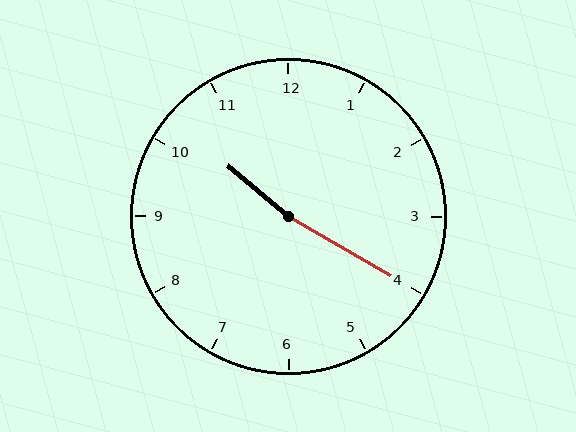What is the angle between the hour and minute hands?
Approximately 170 degrees.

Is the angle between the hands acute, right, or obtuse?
It is obtuse.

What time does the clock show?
10:20.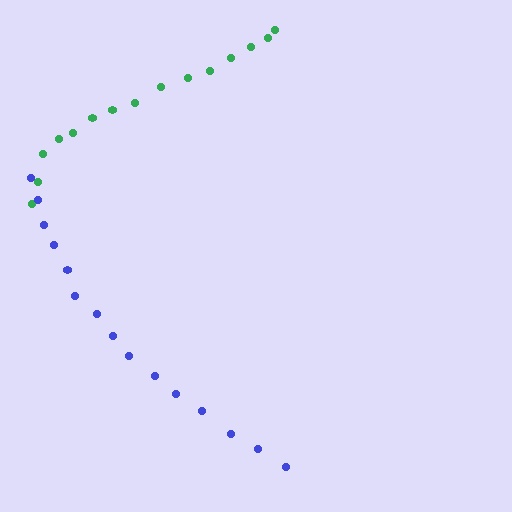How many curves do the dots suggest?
There are 2 distinct paths.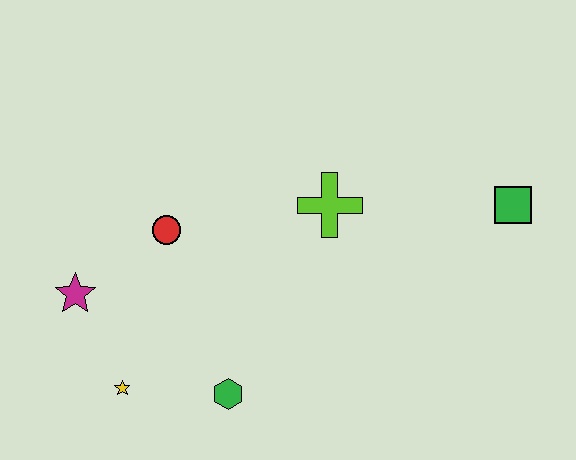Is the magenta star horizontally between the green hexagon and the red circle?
No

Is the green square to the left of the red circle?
No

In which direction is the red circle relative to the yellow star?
The red circle is above the yellow star.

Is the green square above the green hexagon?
Yes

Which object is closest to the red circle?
The magenta star is closest to the red circle.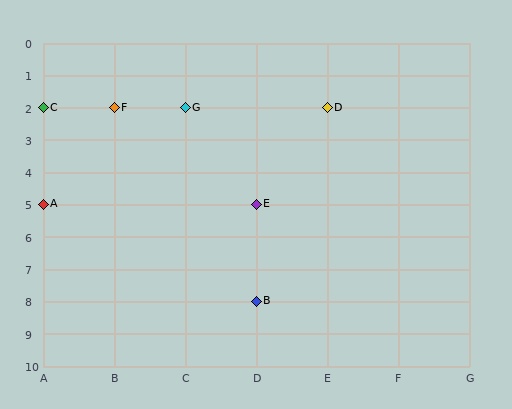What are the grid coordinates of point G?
Point G is at grid coordinates (C, 2).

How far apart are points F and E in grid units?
Points F and E are 2 columns and 3 rows apart (about 3.6 grid units diagonally).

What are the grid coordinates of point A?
Point A is at grid coordinates (A, 5).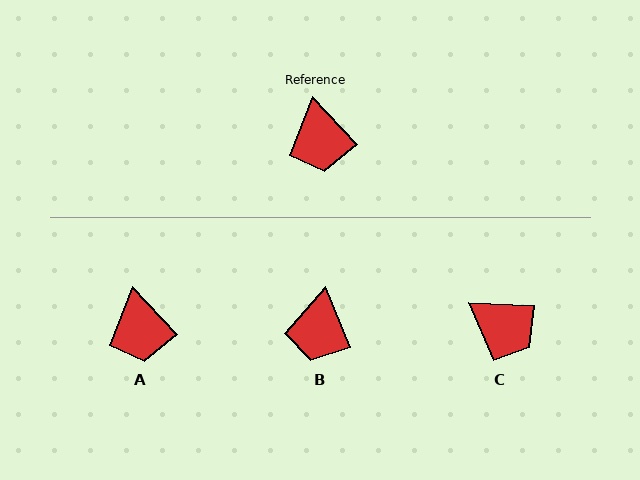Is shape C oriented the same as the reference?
No, it is off by about 45 degrees.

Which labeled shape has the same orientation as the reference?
A.